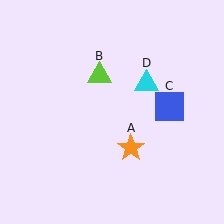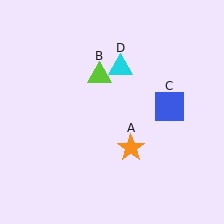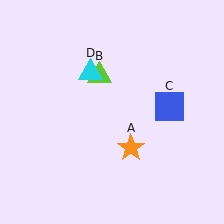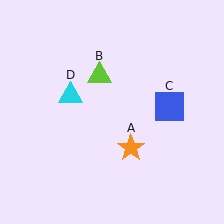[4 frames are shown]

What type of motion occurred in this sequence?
The cyan triangle (object D) rotated counterclockwise around the center of the scene.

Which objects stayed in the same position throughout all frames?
Orange star (object A) and lime triangle (object B) and blue square (object C) remained stationary.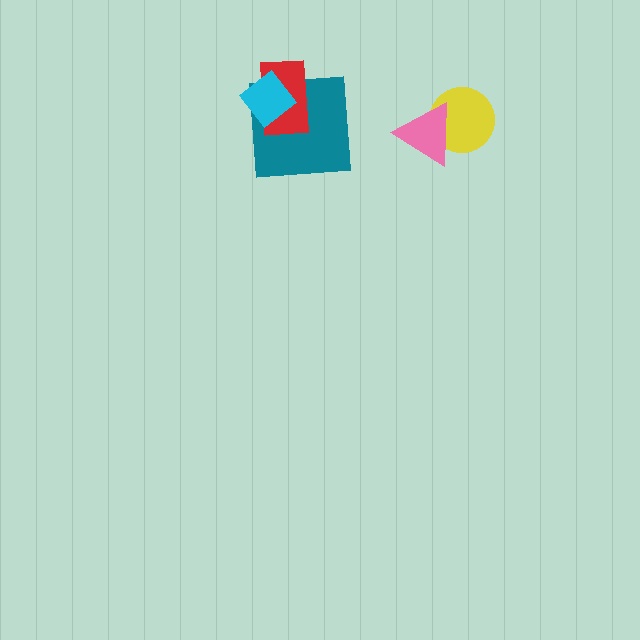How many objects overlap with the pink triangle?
1 object overlaps with the pink triangle.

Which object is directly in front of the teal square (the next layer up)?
The red rectangle is directly in front of the teal square.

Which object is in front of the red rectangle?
The cyan diamond is in front of the red rectangle.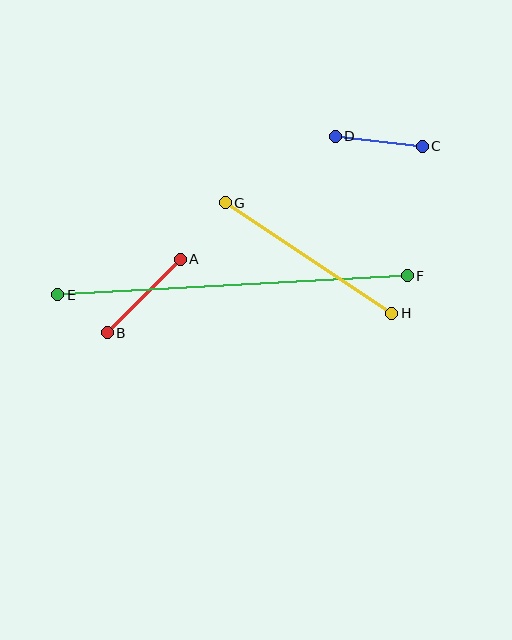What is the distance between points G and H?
The distance is approximately 200 pixels.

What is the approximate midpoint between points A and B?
The midpoint is at approximately (144, 296) pixels.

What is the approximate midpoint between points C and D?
The midpoint is at approximately (379, 141) pixels.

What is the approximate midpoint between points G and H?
The midpoint is at approximately (309, 258) pixels.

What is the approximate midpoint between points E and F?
The midpoint is at approximately (233, 285) pixels.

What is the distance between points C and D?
The distance is approximately 88 pixels.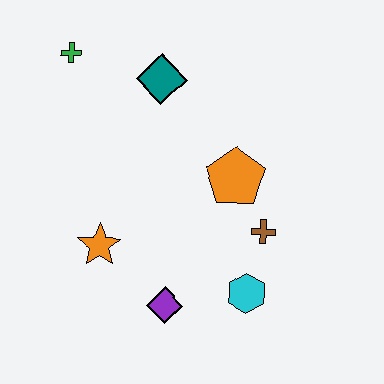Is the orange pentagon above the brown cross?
Yes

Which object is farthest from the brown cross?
The green cross is farthest from the brown cross.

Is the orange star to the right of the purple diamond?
No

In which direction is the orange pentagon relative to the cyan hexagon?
The orange pentagon is above the cyan hexagon.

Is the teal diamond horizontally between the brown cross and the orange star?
Yes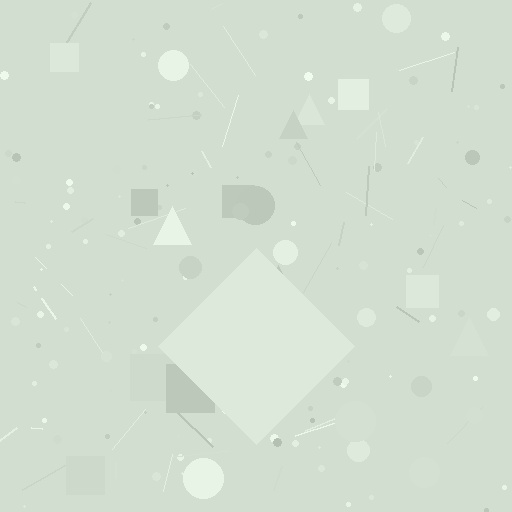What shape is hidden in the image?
A diamond is hidden in the image.